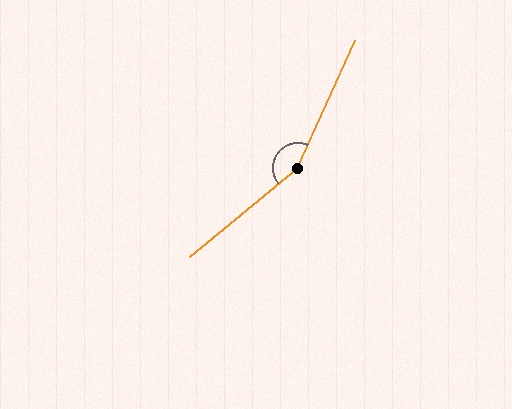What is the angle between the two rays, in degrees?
Approximately 154 degrees.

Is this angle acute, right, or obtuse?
It is obtuse.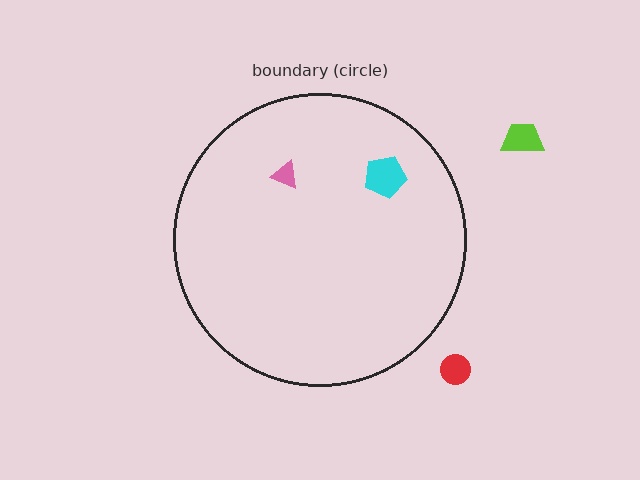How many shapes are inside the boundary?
2 inside, 2 outside.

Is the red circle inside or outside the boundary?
Outside.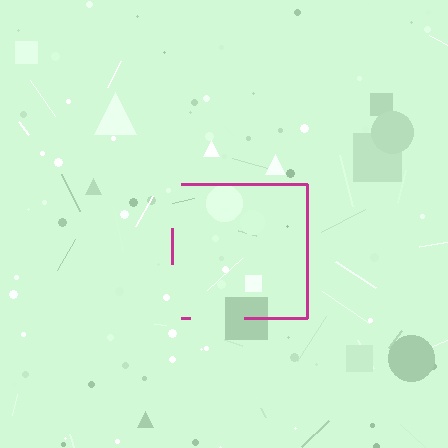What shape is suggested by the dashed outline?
The dashed outline suggests a square.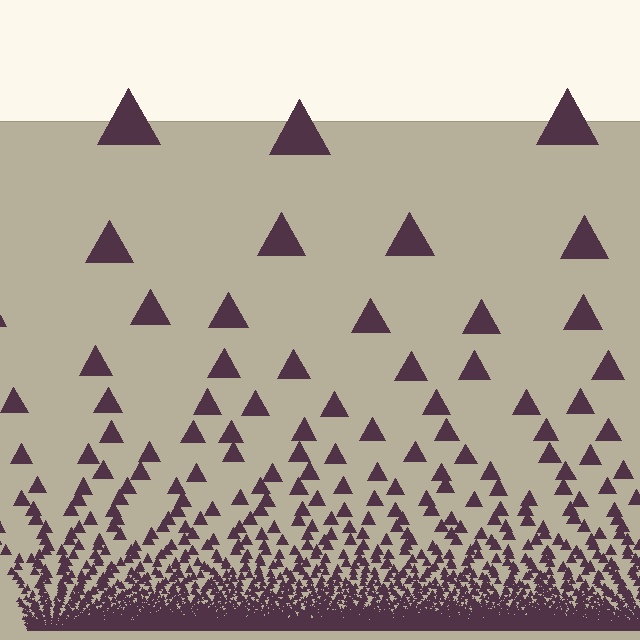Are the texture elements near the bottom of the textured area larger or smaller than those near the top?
Smaller. The gradient is inverted — elements near the bottom are smaller and denser.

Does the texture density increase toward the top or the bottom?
Density increases toward the bottom.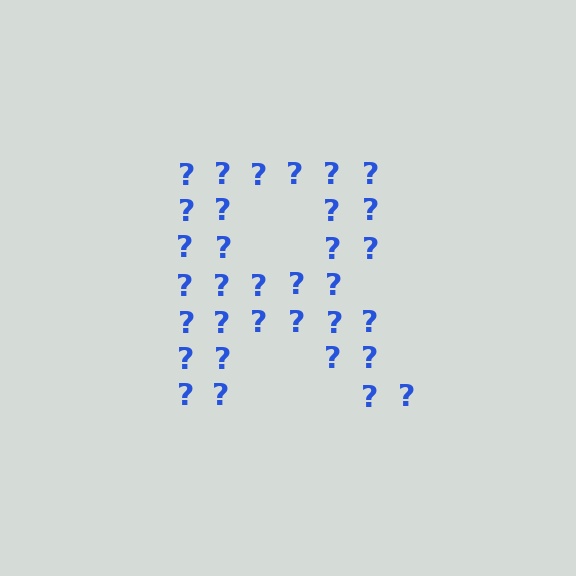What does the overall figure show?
The overall figure shows the letter R.